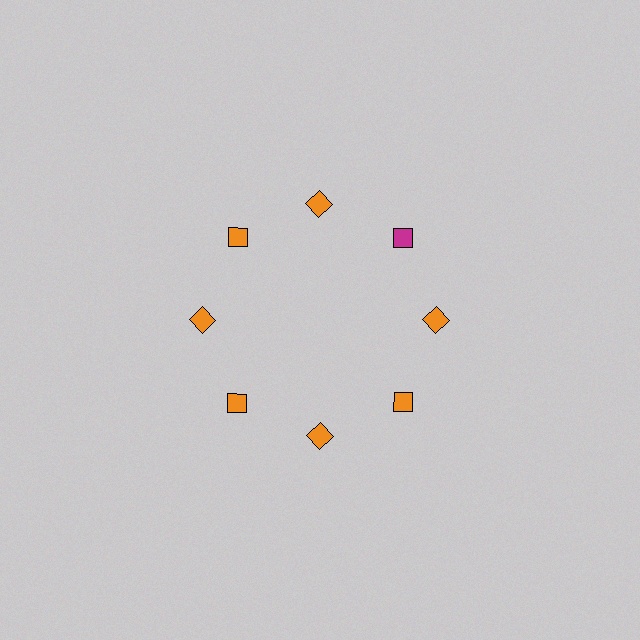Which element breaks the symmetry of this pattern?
The magenta diamond at roughly the 2 o'clock position breaks the symmetry. All other shapes are orange diamonds.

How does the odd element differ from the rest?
It has a different color: magenta instead of orange.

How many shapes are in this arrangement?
There are 8 shapes arranged in a ring pattern.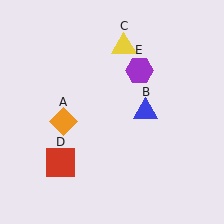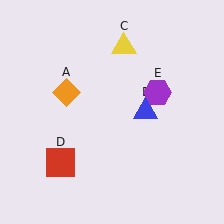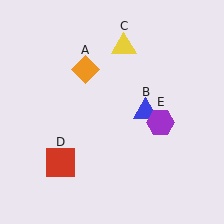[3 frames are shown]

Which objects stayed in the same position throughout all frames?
Blue triangle (object B) and yellow triangle (object C) and red square (object D) remained stationary.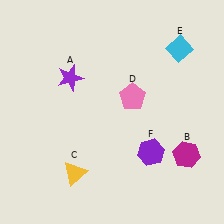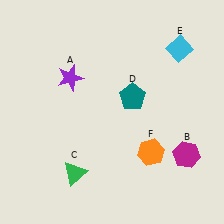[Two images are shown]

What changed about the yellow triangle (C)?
In Image 1, C is yellow. In Image 2, it changed to green.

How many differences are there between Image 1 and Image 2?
There are 3 differences between the two images.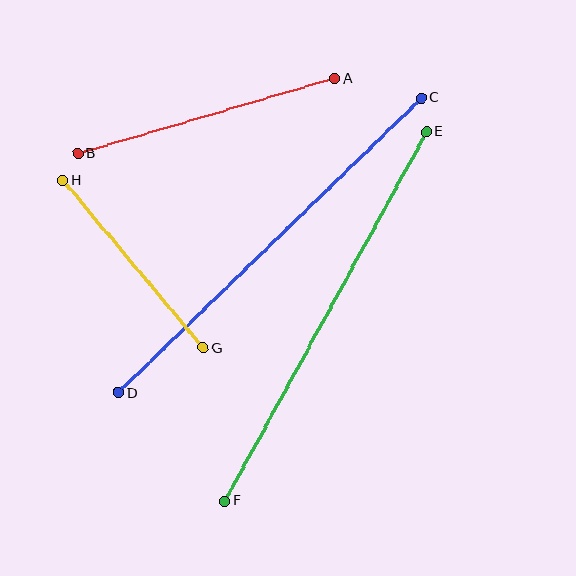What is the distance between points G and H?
The distance is approximately 219 pixels.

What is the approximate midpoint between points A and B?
The midpoint is at approximately (206, 116) pixels.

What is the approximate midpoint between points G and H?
The midpoint is at approximately (133, 264) pixels.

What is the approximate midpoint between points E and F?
The midpoint is at approximately (326, 316) pixels.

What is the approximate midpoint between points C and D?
The midpoint is at approximately (270, 245) pixels.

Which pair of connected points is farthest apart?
Points C and D are farthest apart.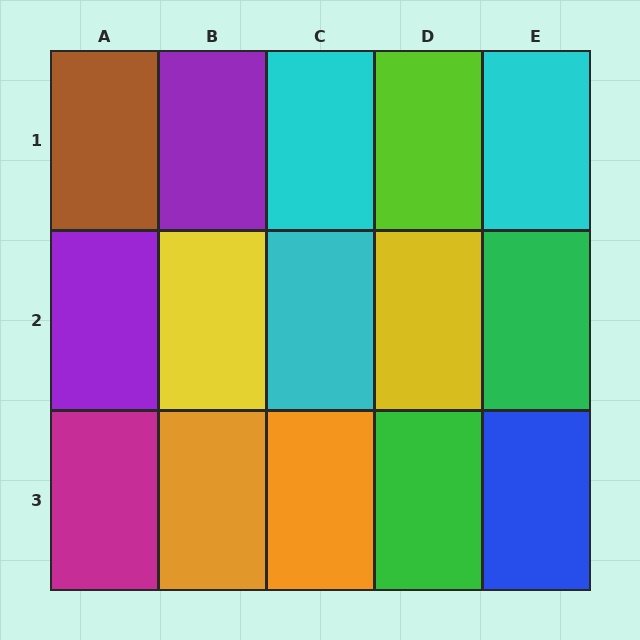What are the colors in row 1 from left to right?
Brown, purple, cyan, lime, cyan.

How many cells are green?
2 cells are green.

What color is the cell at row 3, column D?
Green.